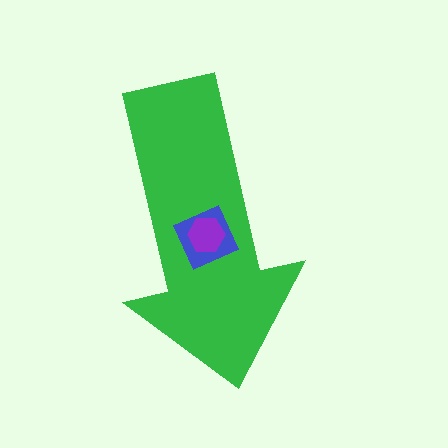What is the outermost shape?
The green arrow.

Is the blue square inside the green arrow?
Yes.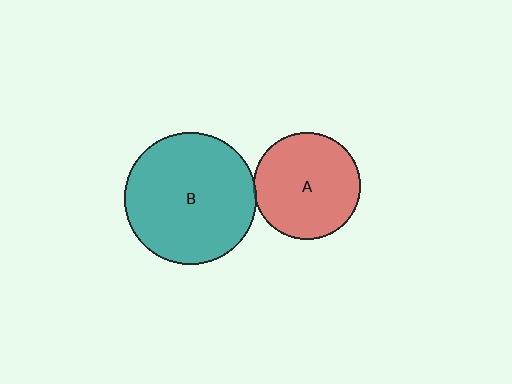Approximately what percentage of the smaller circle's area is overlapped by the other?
Approximately 5%.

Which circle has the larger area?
Circle B (teal).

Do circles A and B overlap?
Yes.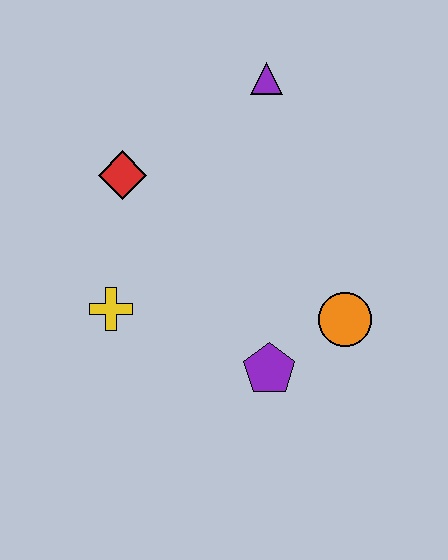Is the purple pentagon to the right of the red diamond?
Yes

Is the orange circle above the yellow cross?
No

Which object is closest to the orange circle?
The purple pentagon is closest to the orange circle.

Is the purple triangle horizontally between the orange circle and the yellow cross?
Yes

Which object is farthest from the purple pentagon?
The purple triangle is farthest from the purple pentagon.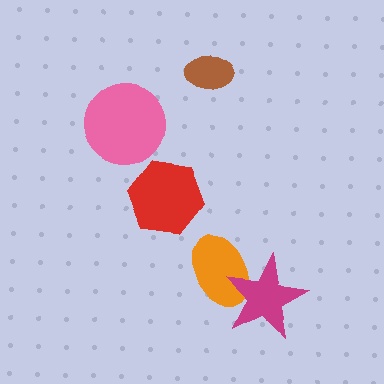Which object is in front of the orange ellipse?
The magenta star is in front of the orange ellipse.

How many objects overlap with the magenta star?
1 object overlaps with the magenta star.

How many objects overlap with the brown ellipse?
0 objects overlap with the brown ellipse.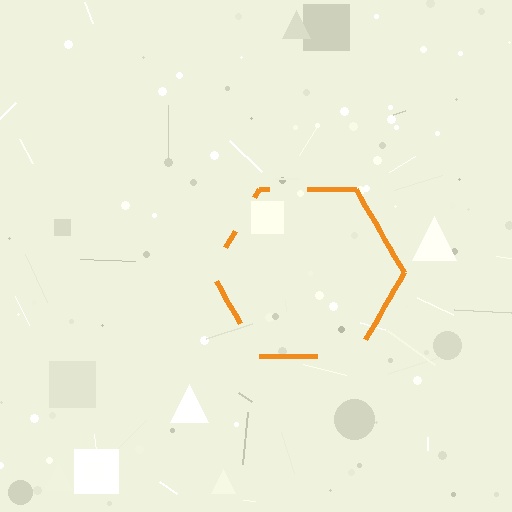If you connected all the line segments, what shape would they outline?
They would outline a hexagon.